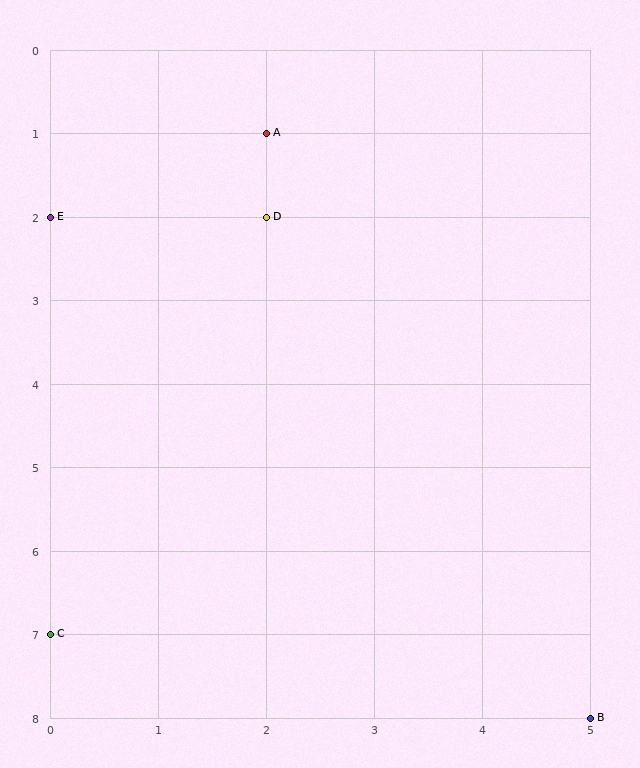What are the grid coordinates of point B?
Point B is at grid coordinates (5, 8).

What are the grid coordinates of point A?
Point A is at grid coordinates (2, 1).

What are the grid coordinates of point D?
Point D is at grid coordinates (2, 2).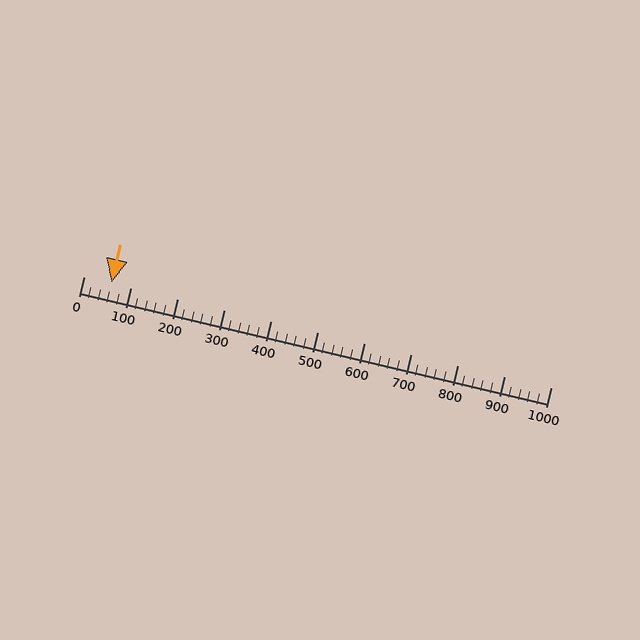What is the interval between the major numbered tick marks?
The major tick marks are spaced 100 units apart.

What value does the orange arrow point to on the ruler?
The orange arrow points to approximately 60.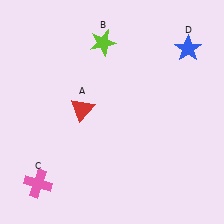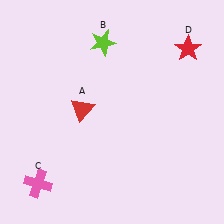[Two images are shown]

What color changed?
The star (D) changed from blue in Image 1 to red in Image 2.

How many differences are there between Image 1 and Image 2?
There is 1 difference between the two images.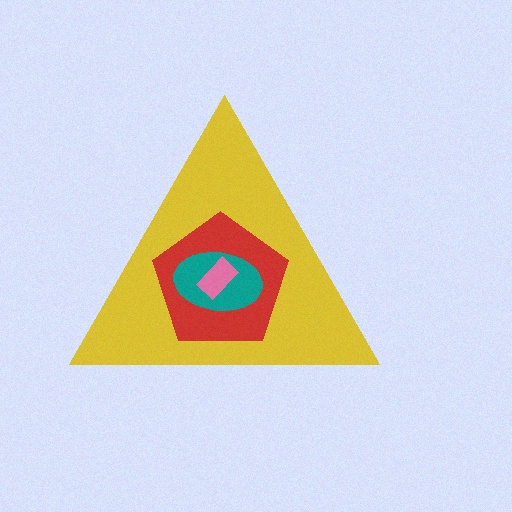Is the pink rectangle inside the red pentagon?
Yes.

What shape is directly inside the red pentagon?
The teal ellipse.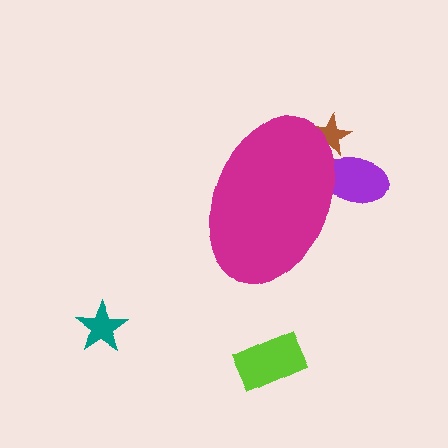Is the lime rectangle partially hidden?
No, the lime rectangle is fully visible.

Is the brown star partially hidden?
Yes, the brown star is partially hidden behind the magenta ellipse.